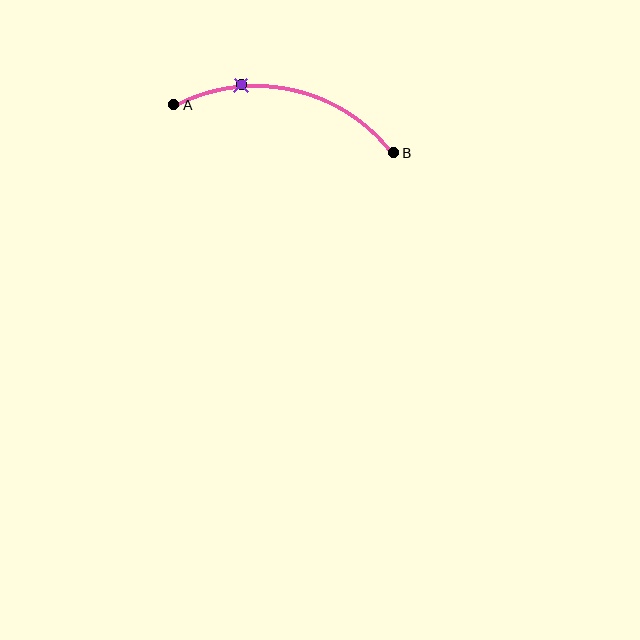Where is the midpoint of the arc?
The arc midpoint is the point on the curve farthest from the straight line joining A and B. It sits above that line.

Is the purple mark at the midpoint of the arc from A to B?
No. The purple mark lies on the arc but is closer to endpoint A. The arc midpoint would be at the point on the curve equidistant along the arc from both A and B.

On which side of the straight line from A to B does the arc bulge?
The arc bulges above the straight line connecting A and B.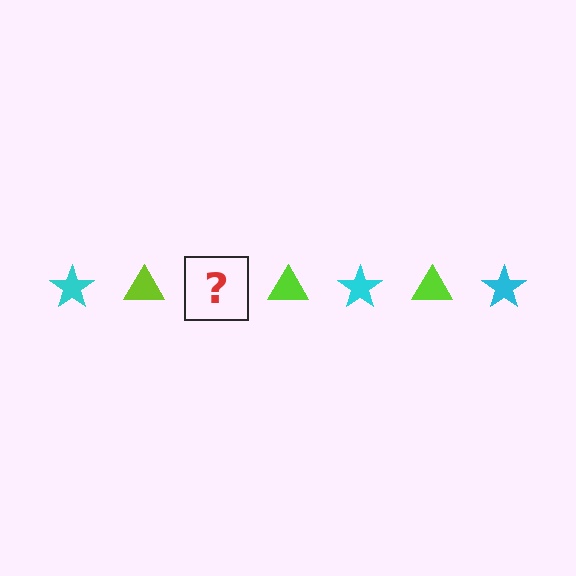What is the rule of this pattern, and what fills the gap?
The rule is that the pattern alternates between cyan star and lime triangle. The gap should be filled with a cyan star.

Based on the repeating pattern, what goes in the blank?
The blank should be a cyan star.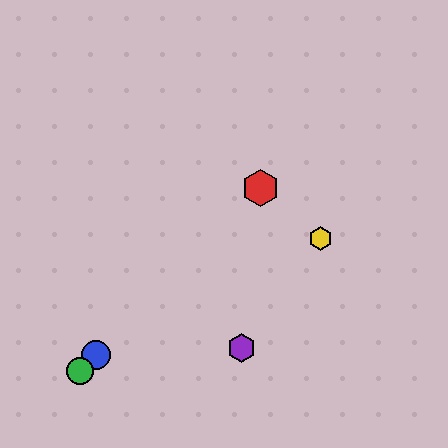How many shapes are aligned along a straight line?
3 shapes (the red hexagon, the blue circle, the green circle) are aligned along a straight line.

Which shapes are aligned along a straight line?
The red hexagon, the blue circle, the green circle are aligned along a straight line.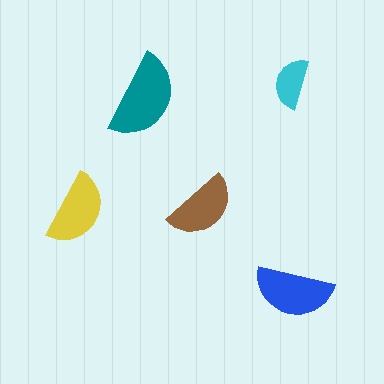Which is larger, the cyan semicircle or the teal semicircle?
The teal one.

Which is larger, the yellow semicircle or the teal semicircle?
The teal one.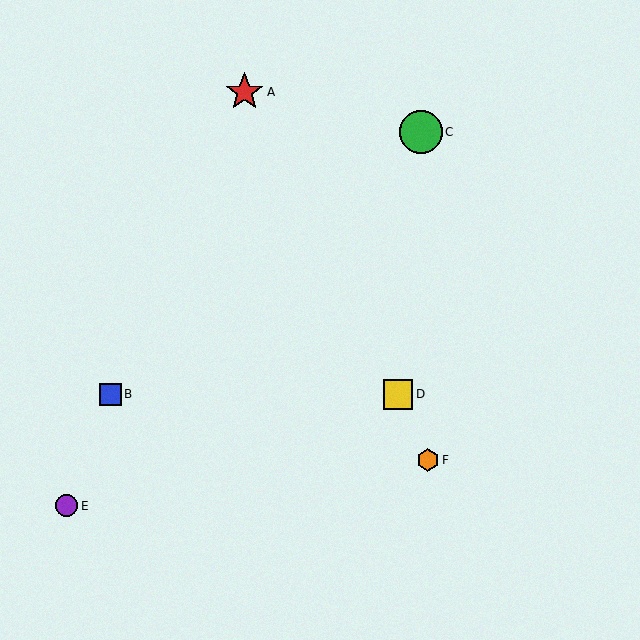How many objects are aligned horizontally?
2 objects (B, D) are aligned horizontally.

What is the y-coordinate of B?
Object B is at y≈394.